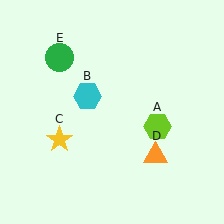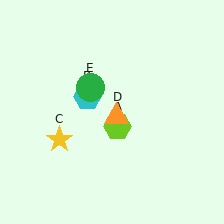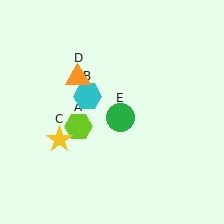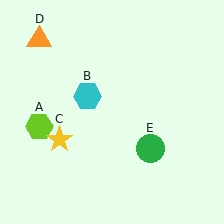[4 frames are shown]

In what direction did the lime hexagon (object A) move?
The lime hexagon (object A) moved left.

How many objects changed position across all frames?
3 objects changed position: lime hexagon (object A), orange triangle (object D), green circle (object E).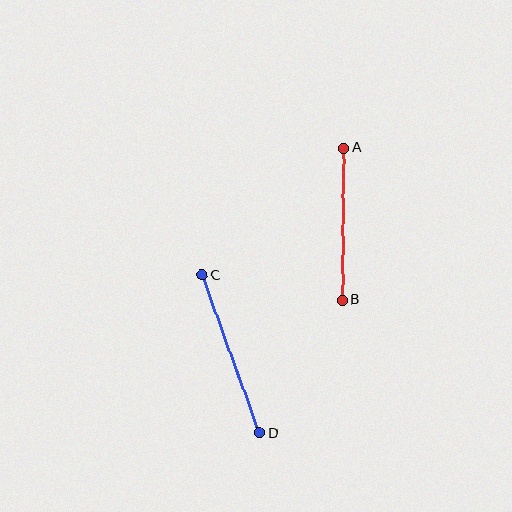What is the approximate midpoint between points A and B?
The midpoint is at approximately (343, 224) pixels.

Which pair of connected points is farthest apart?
Points C and D are farthest apart.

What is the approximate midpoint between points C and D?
The midpoint is at approximately (231, 354) pixels.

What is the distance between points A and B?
The distance is approximately 152 pixels.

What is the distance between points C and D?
The distance is approximately 168 pixels.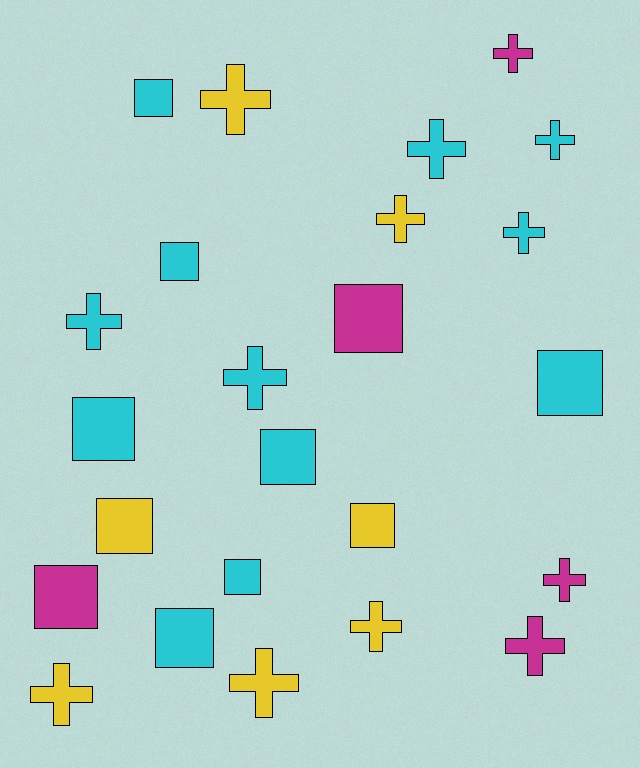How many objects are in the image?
There are 24 objects.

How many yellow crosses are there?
There are 5 yellow crosses.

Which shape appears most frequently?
Cross, with 13 objects.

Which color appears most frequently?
Cyan, with 12 objects.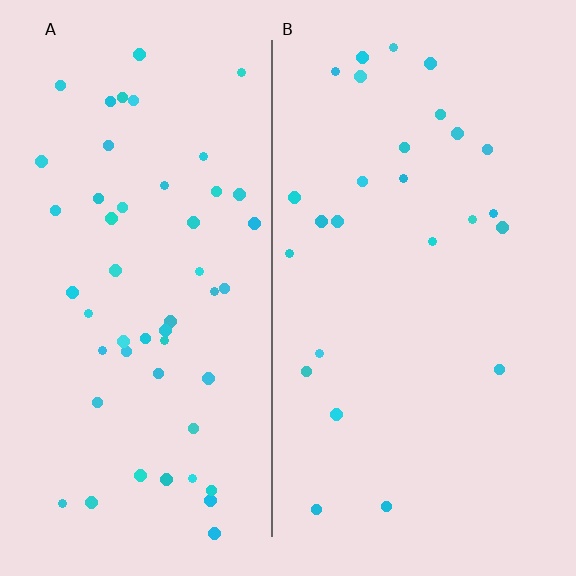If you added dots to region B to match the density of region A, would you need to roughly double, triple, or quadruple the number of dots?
Approximately double.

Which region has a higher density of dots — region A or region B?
A (the left).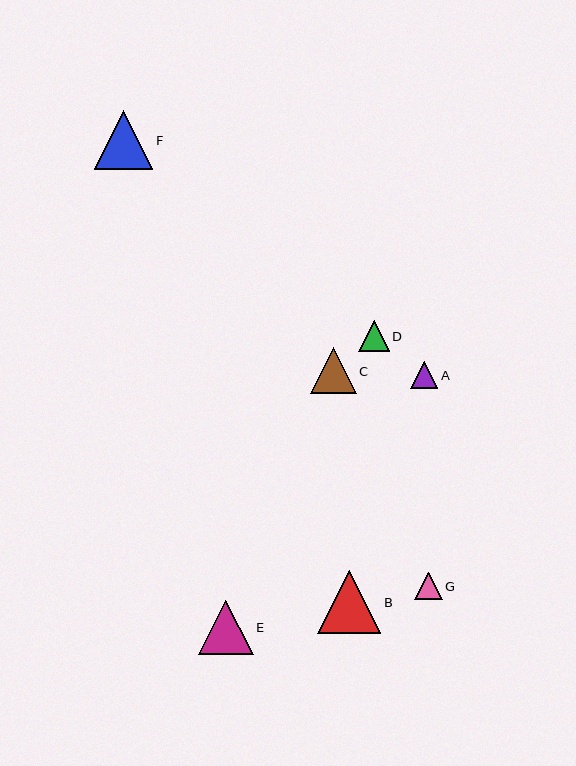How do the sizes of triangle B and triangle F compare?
Triangle B and triangle F are approximately the same size.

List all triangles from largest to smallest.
From largest to smallest: B, F, E, C, D, G, A.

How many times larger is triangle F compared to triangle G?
Triangle F is approximately 2.1 times the size of triangle G.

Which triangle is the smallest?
Triangle A is the smallest with a size of approximately 27 pixels.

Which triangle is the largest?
Triangle B is the largest with a size of approximately 64 pixels.